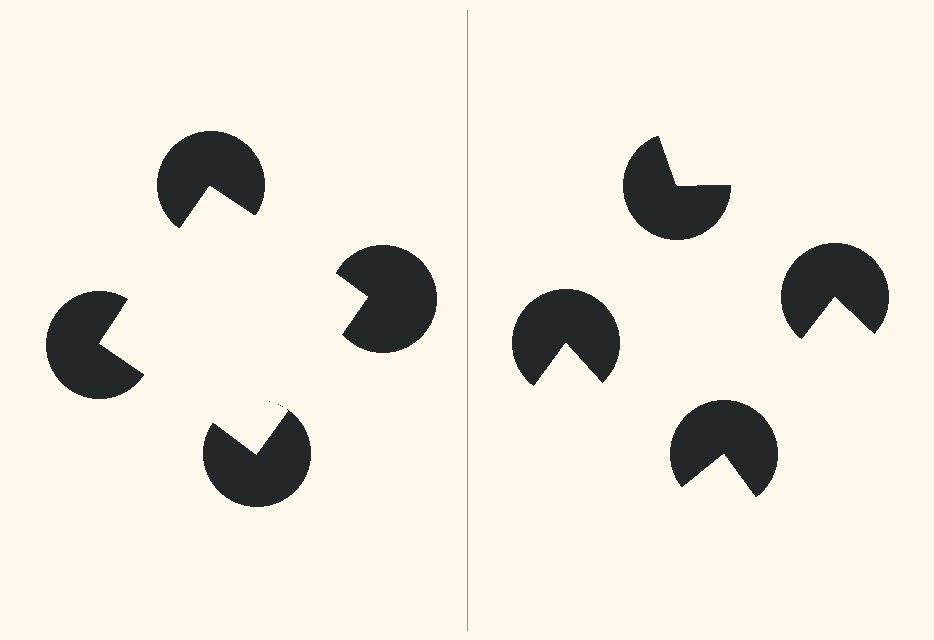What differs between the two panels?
The pac-man discs are positioned identically on both sides; only the wedge orientations differ. On the left they align to a square; on the right they are misaligned.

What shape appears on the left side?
An illusory square.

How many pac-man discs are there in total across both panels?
8 — 4 on each side.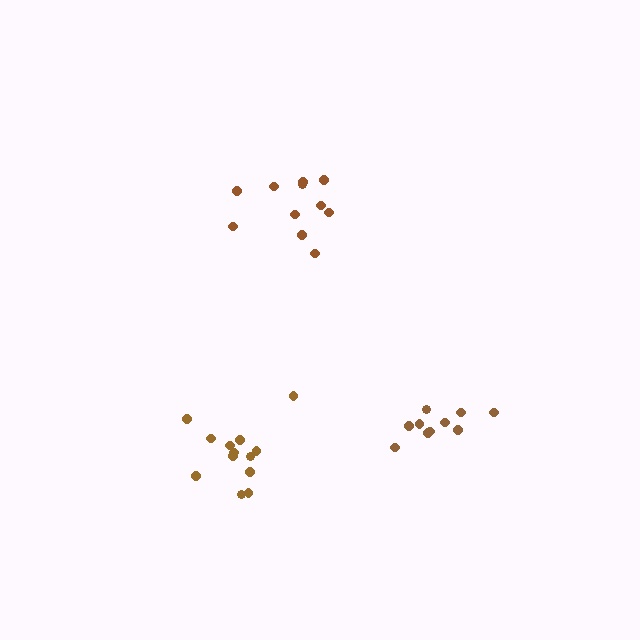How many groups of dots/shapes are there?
There are 3 groups.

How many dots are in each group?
Group 1: 11 dots, Group 2: 13 dots, Group 3: 10 dots (34 total).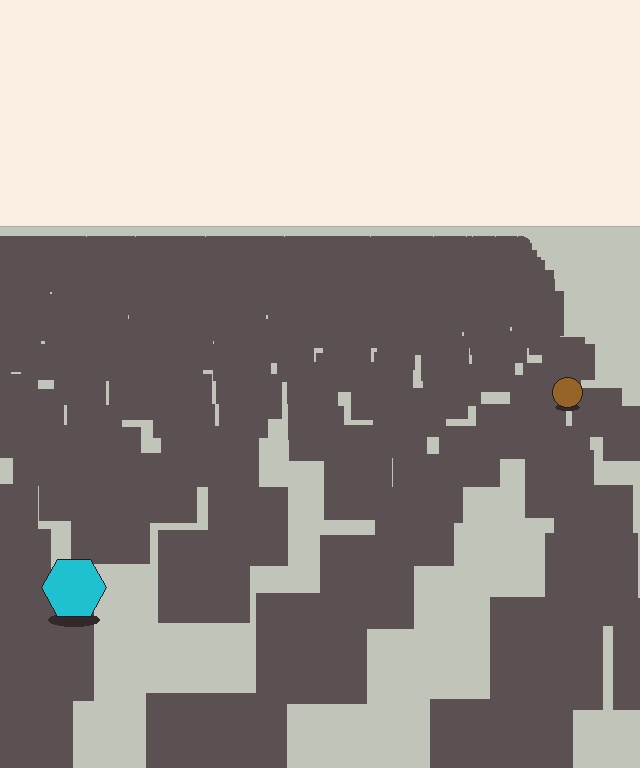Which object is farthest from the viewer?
The brown circle is farthest from the viewer. It appears smaller and the ground texture around it is denser.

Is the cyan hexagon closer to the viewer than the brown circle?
Yes. The cyan hexagon is closer — you can tell from the texture gradient: the ground texture is coarser near it.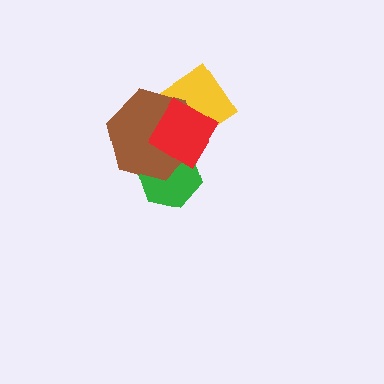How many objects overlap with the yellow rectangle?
3 objects overlap with the yellow rectangle.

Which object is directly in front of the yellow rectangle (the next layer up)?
The brown hexagon is directly in front of the yellow rectangle.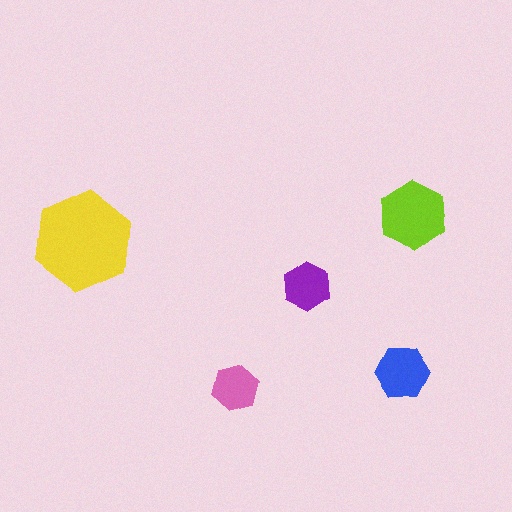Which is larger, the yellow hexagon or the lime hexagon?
The yellow one.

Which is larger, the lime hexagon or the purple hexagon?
The lime one.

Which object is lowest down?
The pink hexagon is bottommost.